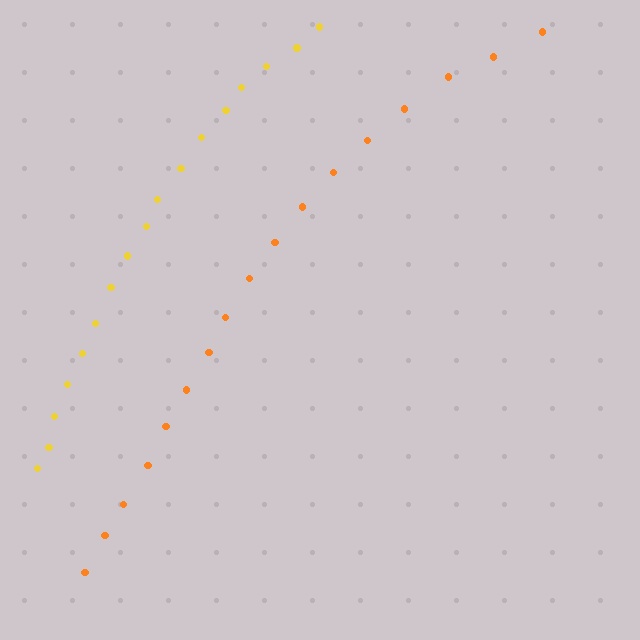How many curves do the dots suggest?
There are 2 distinct paths.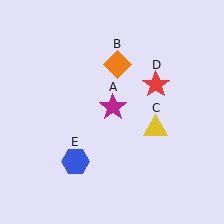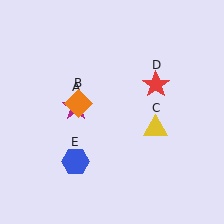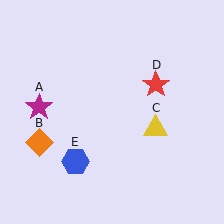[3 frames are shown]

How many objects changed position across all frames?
2 objects changed position: magenta star (object A), orange diamond (object B).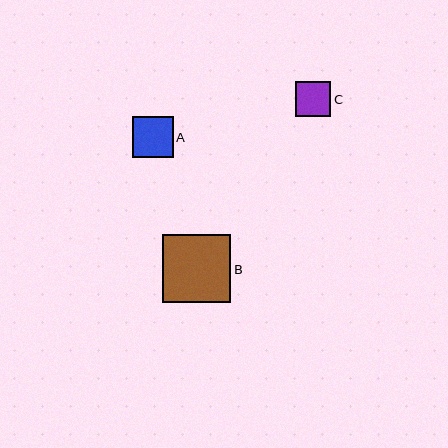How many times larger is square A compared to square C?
Square A is approximately 1.2 times the size of square C.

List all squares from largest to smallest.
From largest to smallest: B, A, C.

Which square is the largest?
Square B is the largest with a size of approximately 68 pixels.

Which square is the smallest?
Square C is the smallest with a size of approximately 35 pixels.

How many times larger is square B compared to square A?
Square B is approximately 1.7 times the size of square A.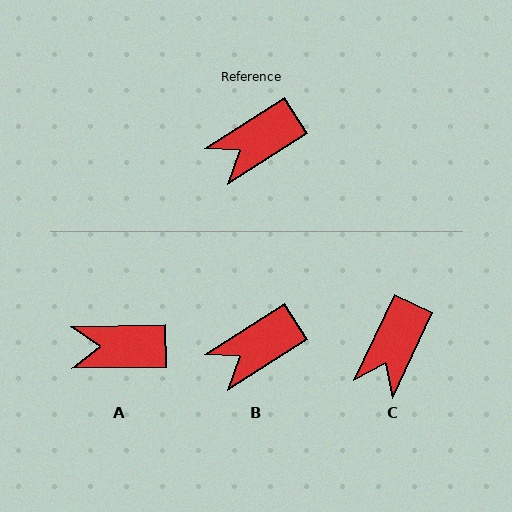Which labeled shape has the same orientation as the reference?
B.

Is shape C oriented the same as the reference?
No, it is off by about 32 degrees.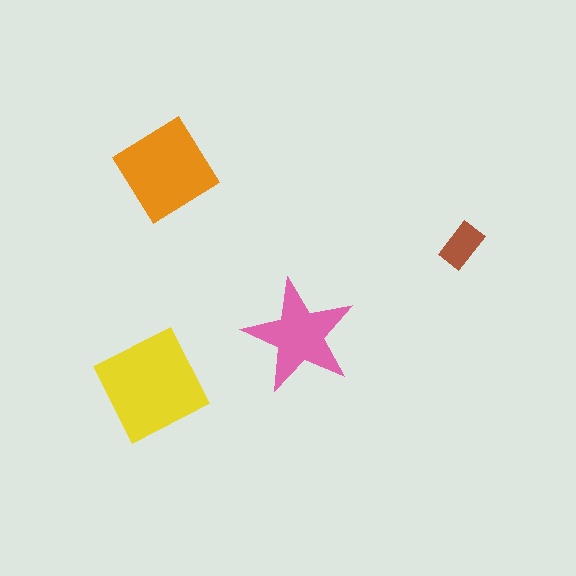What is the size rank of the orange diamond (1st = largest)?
2nd.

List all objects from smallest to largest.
The brown rectangle, the pink star, the orange diamond, the yellow diamond.